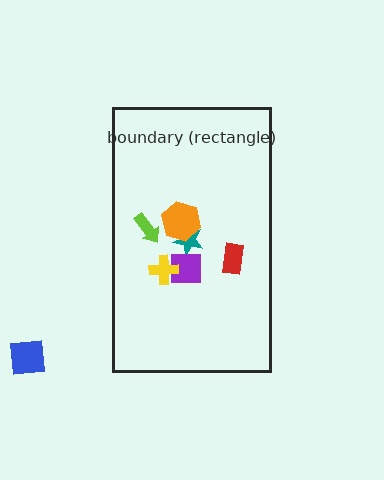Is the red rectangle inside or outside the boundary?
Inside.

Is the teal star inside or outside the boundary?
Inside.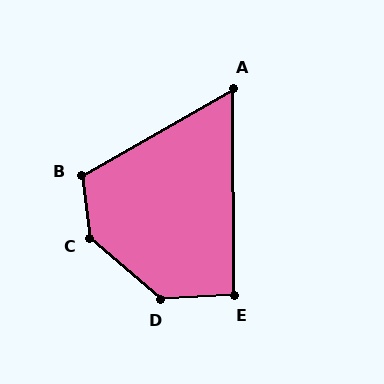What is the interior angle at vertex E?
Approximately 93 degrees (approximately right).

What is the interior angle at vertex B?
Approximately 112 degrees (obtuse).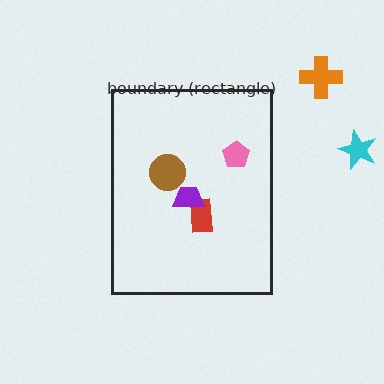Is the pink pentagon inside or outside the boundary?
Inside.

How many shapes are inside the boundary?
4 inside, 2 outside.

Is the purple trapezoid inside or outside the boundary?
Inside.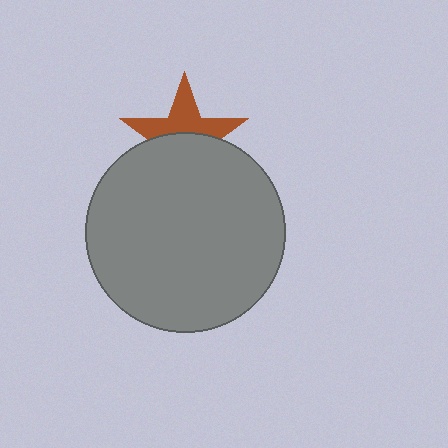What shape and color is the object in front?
The object in front is a gray circle.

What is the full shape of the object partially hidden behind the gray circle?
The partially hidden object is a brown star.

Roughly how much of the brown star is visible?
About half of it is visible (roughly 48%).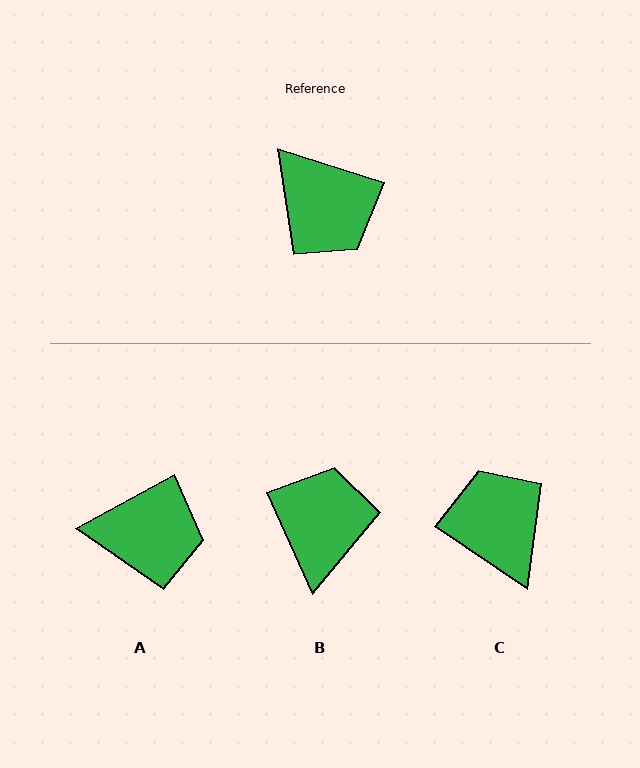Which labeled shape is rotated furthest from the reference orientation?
C, about 164 degrees away.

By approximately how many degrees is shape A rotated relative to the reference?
Approximately 46 degrees counter-clockwise.